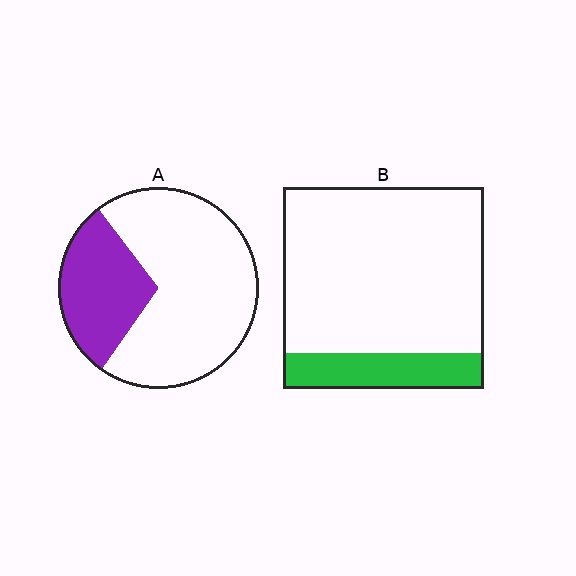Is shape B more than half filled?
No.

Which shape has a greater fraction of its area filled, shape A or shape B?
Shape A.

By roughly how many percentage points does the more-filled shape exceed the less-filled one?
By roughly 10 percentage points (A over B).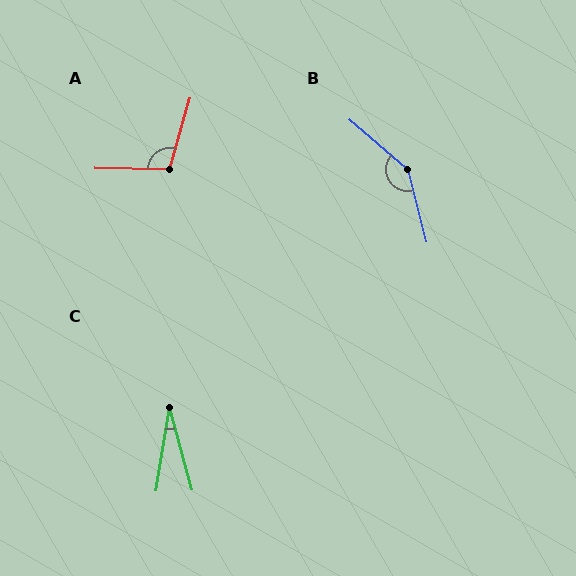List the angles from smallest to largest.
C (24°), A (105°), B (145°).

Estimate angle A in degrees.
Approximately 105 degrees.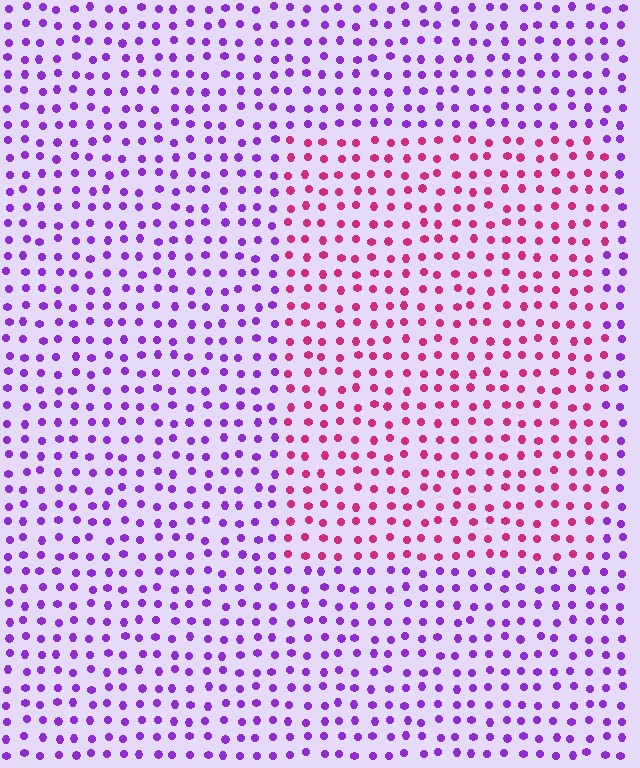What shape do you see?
I see a rectangle.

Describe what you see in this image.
The image is filled with small purple elements in a uniform arrangement. A rectangle-shaped region is visible where the elements are tinted to a slightly different hue, forming a subtle color boundary.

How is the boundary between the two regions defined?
The boundary is defined purely by a slight shift in hue (about 51 degrees). Spacing, size, and orientation are identical on both sides.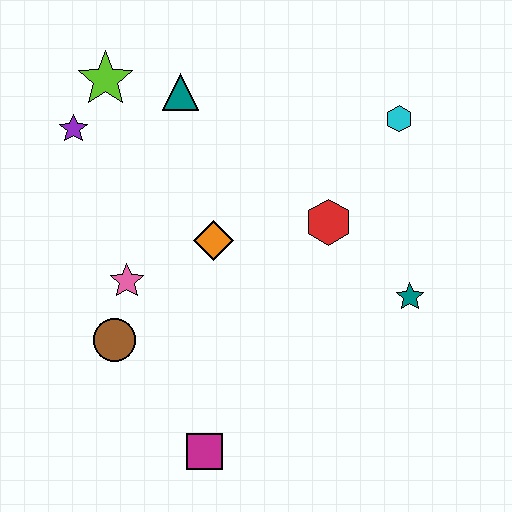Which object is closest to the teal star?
The red hexagon is closest to the teal star.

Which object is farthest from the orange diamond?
The cyan hexagon is farthest from the orange diamond.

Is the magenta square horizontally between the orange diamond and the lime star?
Yes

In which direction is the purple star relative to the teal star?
The purple star is to the left of the teal star.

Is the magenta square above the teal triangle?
No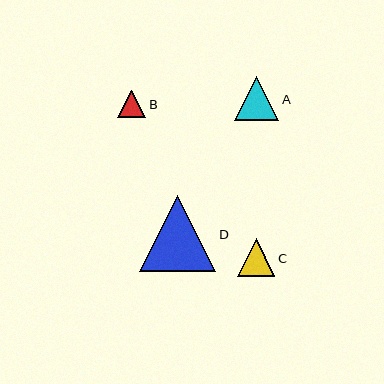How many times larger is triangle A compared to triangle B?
Triangle A is approximately 1.6 times the size of triangle B.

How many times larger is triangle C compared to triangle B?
Triangle C is approximately 1.4 times the size of triangle B.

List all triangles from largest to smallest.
From largest to smallest: D, A, C, B.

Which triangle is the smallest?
Triangle B is the smallest with a size of approximately 28 pixels.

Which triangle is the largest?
Triangle D is the largest with a size of approximately 76 pixels.